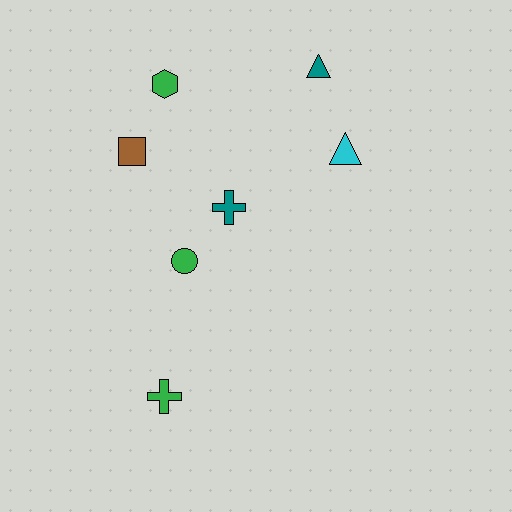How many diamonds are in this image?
There are no diamonds.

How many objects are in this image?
There are 7 objects.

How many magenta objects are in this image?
There are no magenta objects.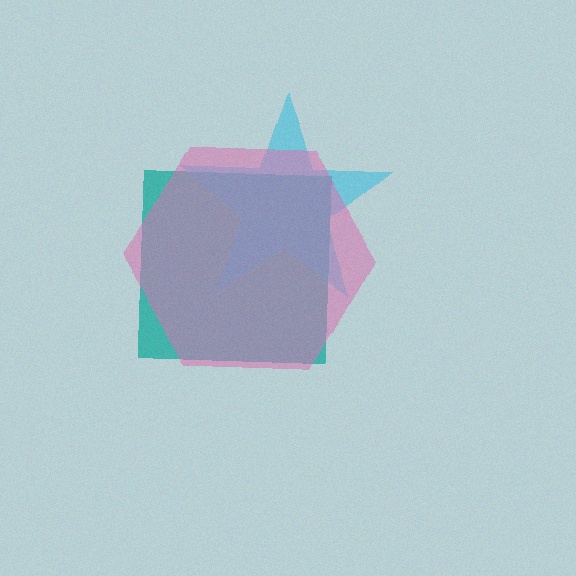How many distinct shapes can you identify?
There are 3 distinct shapes: a teal square, a cyan star, a pink hexagon.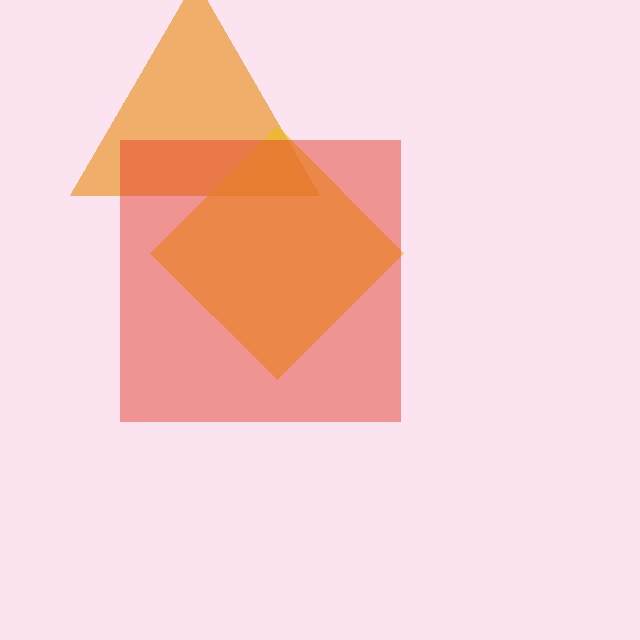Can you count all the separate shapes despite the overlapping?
Yes, there are 3 separate shapes.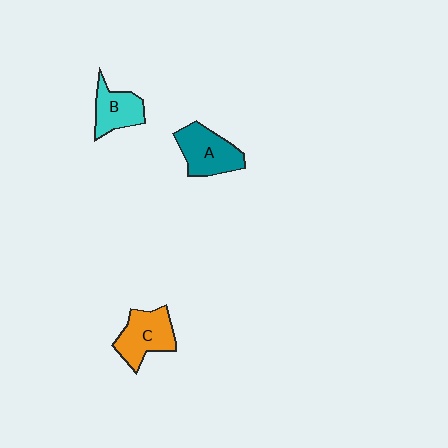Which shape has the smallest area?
Shape B (cyan).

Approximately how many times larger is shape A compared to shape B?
Approximately 1.3 times.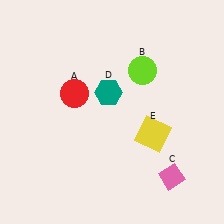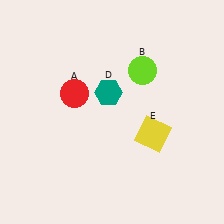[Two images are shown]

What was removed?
The pink diamond (C) was removed in Image 2.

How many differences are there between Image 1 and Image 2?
There is 1 difference between the two images.